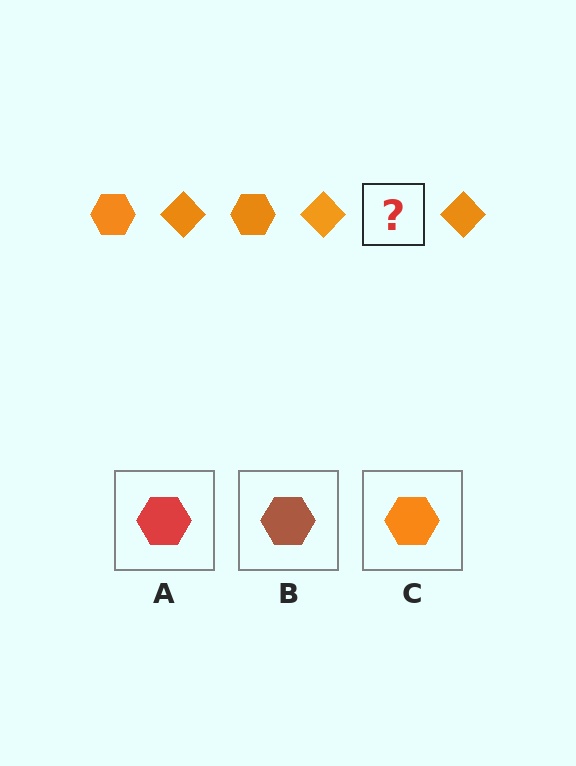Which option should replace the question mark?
Option C.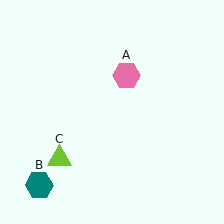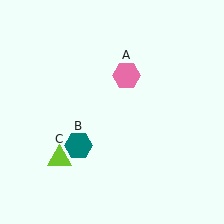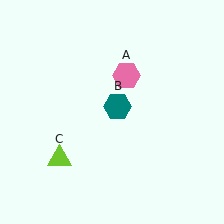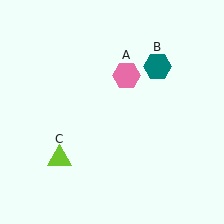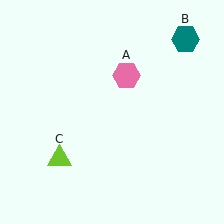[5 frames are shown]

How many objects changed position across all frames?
1 object changed position: teal hexagon (object B).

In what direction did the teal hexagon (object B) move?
The teal hexagon (object B) moved up and to the right.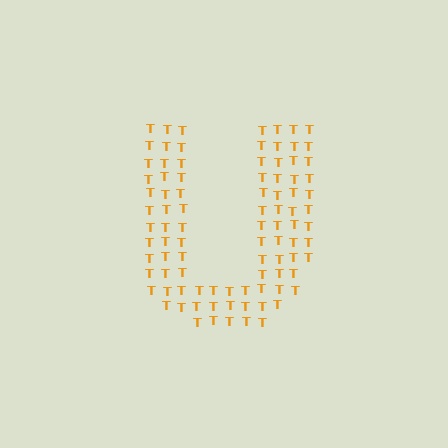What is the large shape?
The large shape is the letter U.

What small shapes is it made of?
It is made of small letter T's.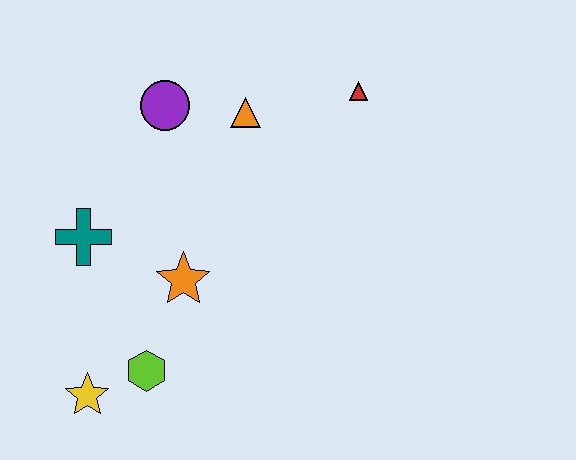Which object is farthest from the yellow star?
The red triangle is farthest from the yellow star.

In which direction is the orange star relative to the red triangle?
The orange star is below the red triangle.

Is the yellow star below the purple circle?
Yes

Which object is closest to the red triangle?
The orange triangle is closest to the red triangle.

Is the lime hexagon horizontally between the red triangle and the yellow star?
Yes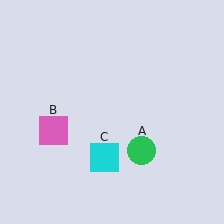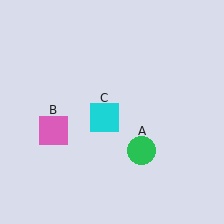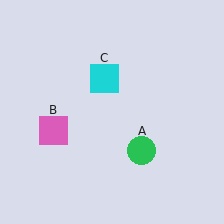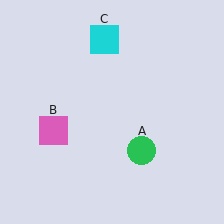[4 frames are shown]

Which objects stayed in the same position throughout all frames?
Green circle (object A) and pink square (object B) remained stationary.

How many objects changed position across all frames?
1 object changed position: cyan square (object C).